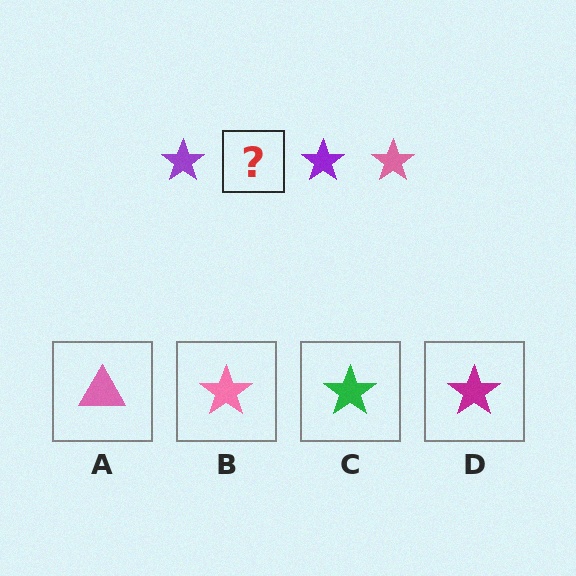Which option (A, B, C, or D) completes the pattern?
B.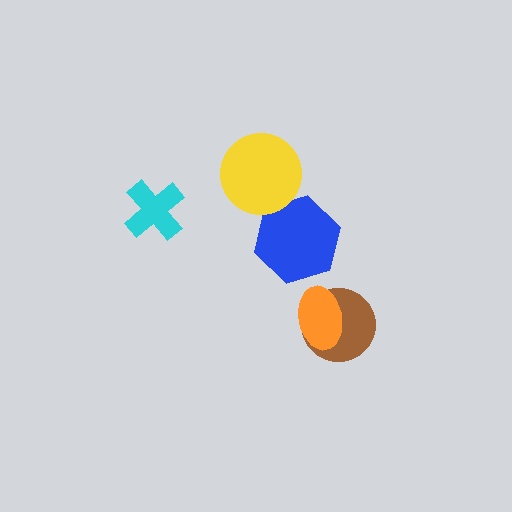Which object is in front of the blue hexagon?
The yellow circle is in front of the blue hexagon.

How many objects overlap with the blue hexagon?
1 object overlaps with the blue hexagon.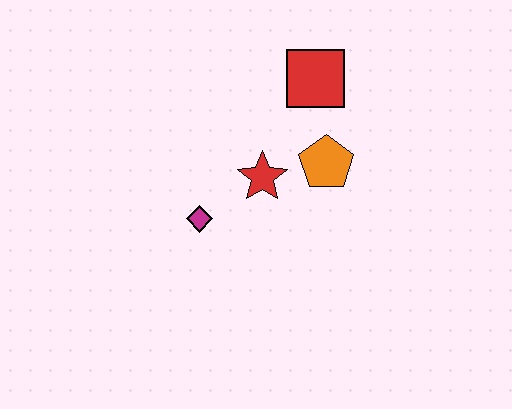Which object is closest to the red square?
The orange pentagon is closest to the red square.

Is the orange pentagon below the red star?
No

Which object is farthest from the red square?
The magenta diamond is farthest from the red square.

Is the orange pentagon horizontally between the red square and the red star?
No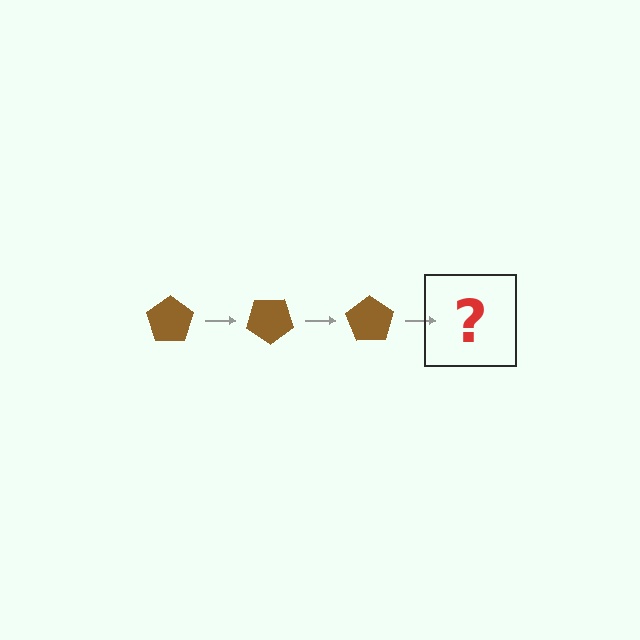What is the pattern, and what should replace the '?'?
The pattern is that the pentagon rotates 35 degrees each step. The '?' should be a brown pentagon rotated 105 degrees.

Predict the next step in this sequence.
The next step is a brown pentagon rotated 105 degrees.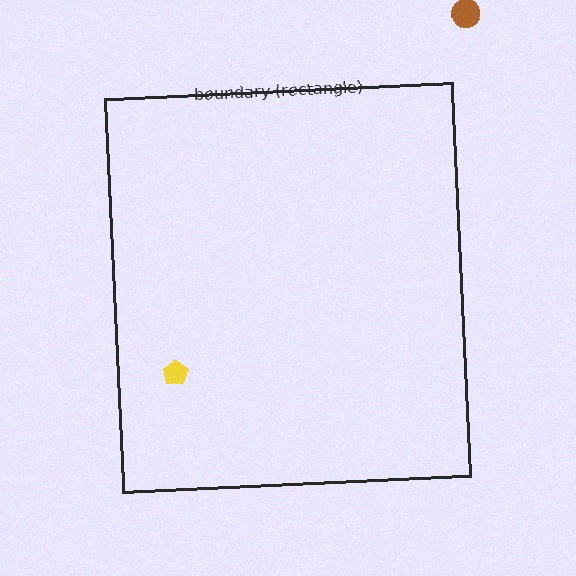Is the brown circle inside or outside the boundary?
Outside.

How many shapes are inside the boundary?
1 inside, 1 outside.